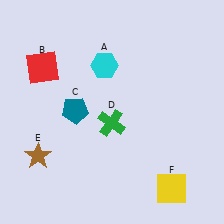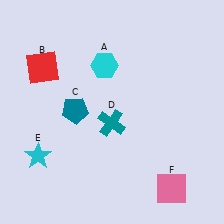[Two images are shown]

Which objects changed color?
D changed from green to teal. E changed from brown to cyan. F changed from yellow to pink.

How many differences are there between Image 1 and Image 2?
There are 3 differences between the two images.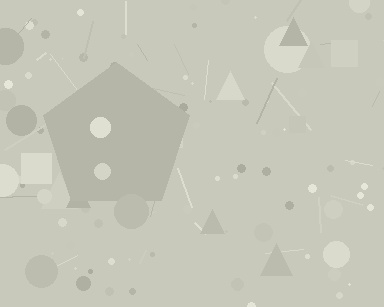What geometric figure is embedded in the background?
A pentagon is embedded in the background.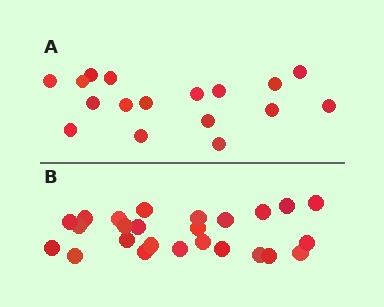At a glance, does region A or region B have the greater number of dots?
Region B (the bottom region) has more dots.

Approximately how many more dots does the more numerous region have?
Region B has roughly 8 or so more dots than region A.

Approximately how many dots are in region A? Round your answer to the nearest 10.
About 20 dots. (The exact count is 17, which rounds to 20.)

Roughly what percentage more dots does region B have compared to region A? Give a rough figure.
About 45% more.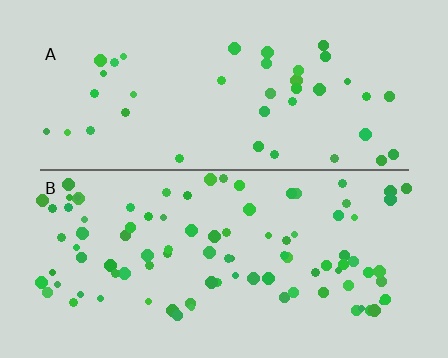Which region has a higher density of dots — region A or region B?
B (the bottom).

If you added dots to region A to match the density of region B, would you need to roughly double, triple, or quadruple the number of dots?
Approximately double.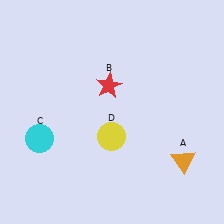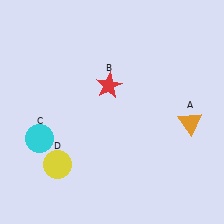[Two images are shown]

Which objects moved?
The objects that moved are: the orange triangle (A), the yellow circle (D).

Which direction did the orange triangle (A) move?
The orange triangle (A) moved up.